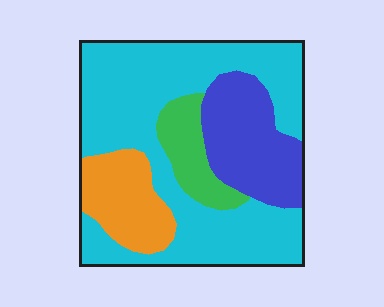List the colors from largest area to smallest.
From largest to smallest: cyan, blue, orange, green.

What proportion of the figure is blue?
Blue covers roughly 20% of the figure.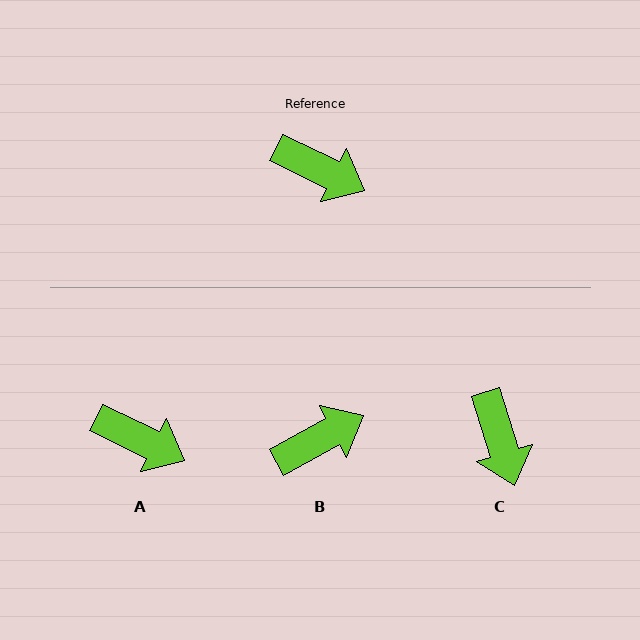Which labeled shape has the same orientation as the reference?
A.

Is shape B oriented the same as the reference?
No, it is off by about 54 degrees.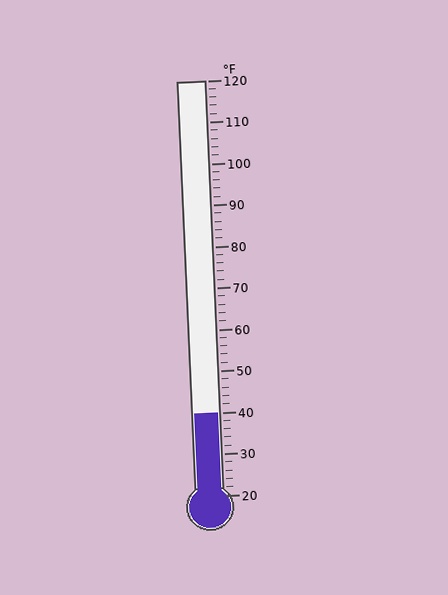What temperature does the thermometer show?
The thermometer shows approximately 40°F.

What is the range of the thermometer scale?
The thermometer scale ranges from 20°F to 120°F.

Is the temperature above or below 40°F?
The temperature is at 40°F.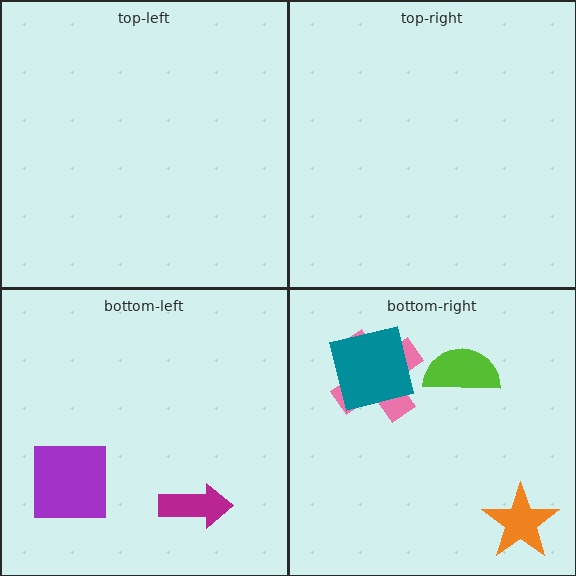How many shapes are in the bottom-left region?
2.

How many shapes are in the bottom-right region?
4.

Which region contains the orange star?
The bottom-right region.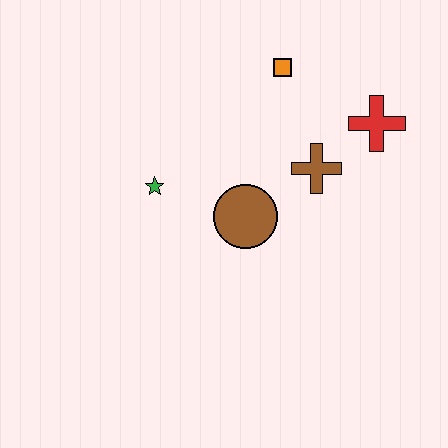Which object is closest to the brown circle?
The brown cross is closest to the brown circle.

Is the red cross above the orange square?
No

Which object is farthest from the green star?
The red cross is farthest from the green star.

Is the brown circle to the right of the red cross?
No